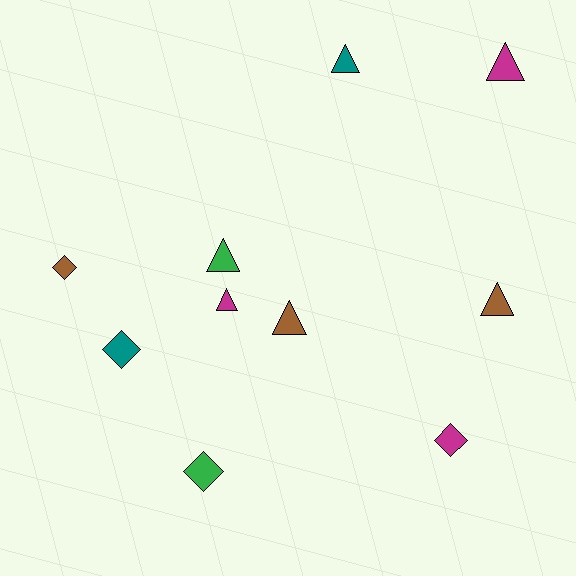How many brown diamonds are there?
There is 1 brown diamond.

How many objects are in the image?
There are 10 objects.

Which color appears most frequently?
Brown, with 3 objects.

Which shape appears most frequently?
Triangle, with 6 objects.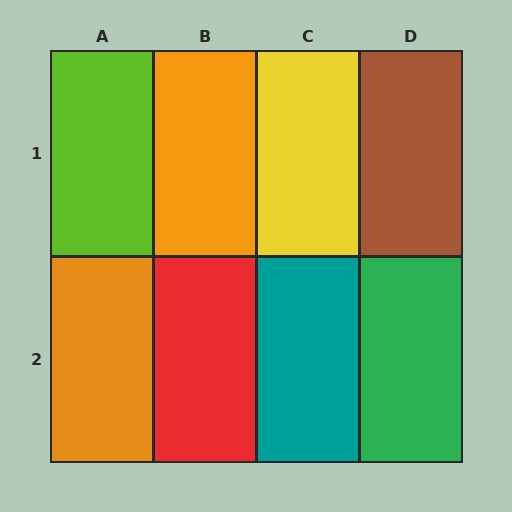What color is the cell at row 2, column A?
Orange.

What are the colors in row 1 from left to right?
Lime, orange, yellow, brown.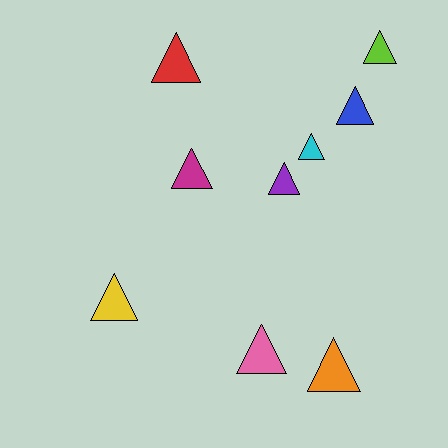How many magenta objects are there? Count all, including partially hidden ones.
There is 1 magenta object.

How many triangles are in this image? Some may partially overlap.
There are 9 triangles.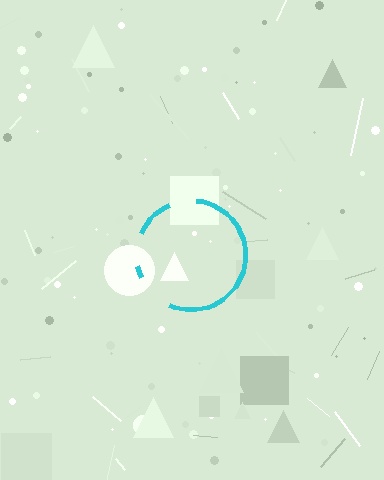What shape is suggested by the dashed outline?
The dashed outline suggests a circle.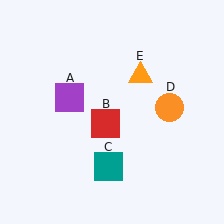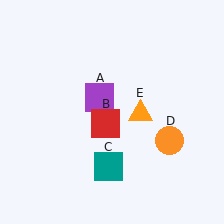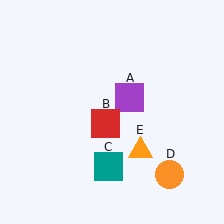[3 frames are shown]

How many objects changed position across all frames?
3 objects changed position: purple square (object A), orange circle (object D), orange triangle (object E).